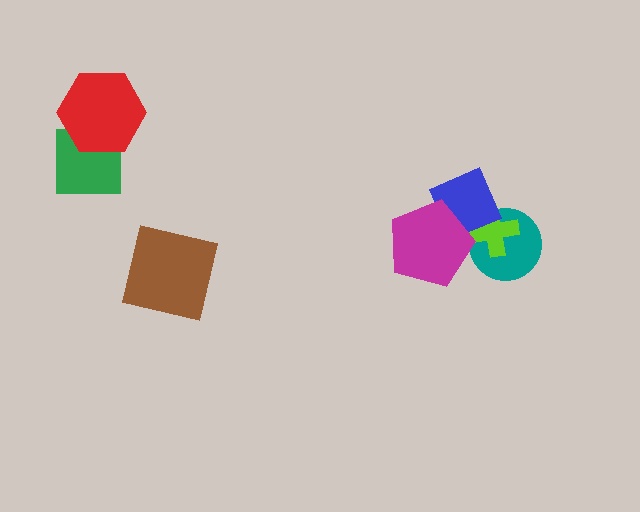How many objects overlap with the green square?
1 object overlaps with the green square.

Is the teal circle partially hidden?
Yes, it is partially covered by another shape.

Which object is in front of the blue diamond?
The magenta pentagon is in front of the blue diamond.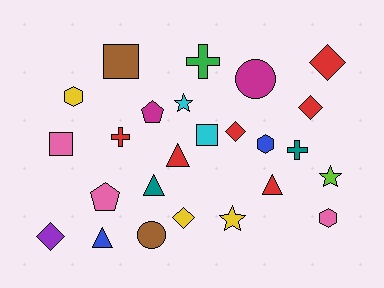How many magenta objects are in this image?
There are 2 magenta objects.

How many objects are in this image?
There are 25 objects.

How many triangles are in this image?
There are 4 triangles.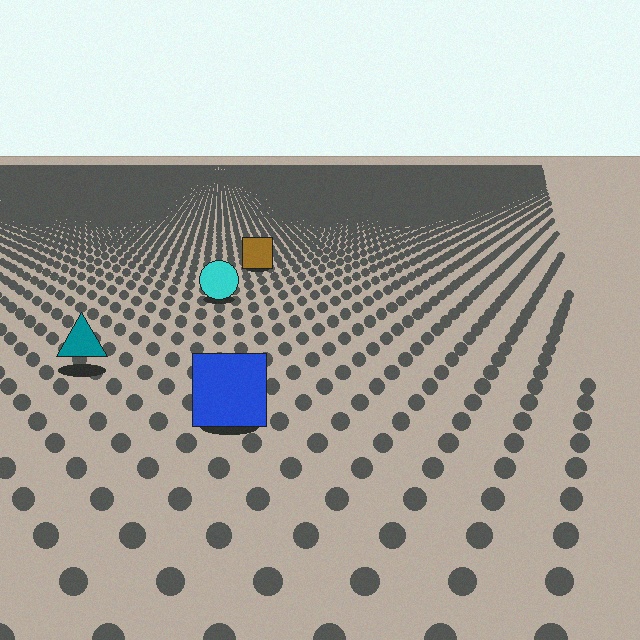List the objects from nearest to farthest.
From nearest to farthest: the blue square, the teal triangle, the cyan circle, the brown square.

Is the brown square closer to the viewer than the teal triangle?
No. The teal triangle is closer — you can tell from the texture gradient: the ground texture is coarser near it.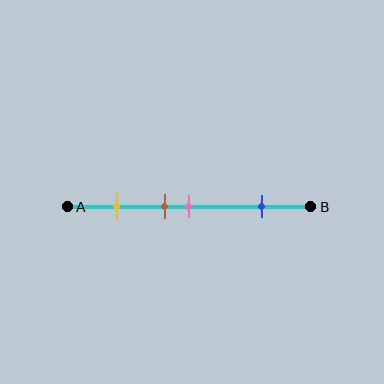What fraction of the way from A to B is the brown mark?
The brown mark is approximately 40% (0.4) of the way from A to B.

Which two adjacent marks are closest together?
The brown and pink marks are the closest adjacent pair.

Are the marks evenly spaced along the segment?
No, the marks are not evenly spaced.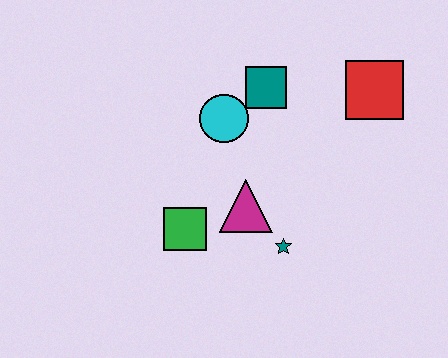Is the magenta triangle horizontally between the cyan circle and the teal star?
Yes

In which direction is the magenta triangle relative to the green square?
The magenta triangle is to the right of the green square.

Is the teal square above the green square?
Yes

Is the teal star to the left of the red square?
Yes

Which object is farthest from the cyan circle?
The red square is farthest from the cyan circle.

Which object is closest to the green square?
The magenta triangle is closest to the green square.